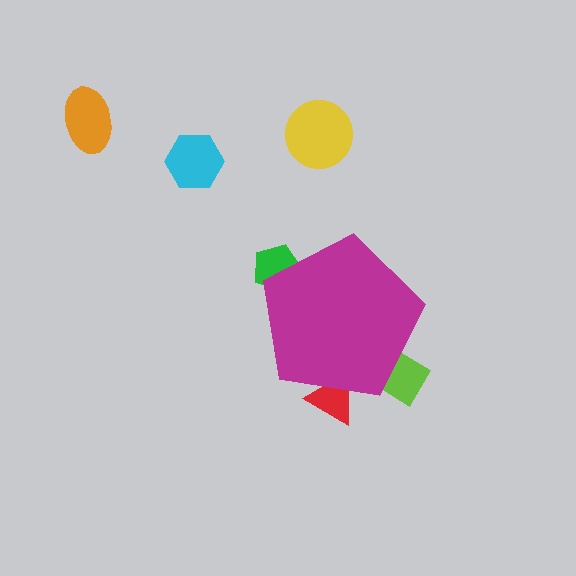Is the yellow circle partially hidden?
No, the yellow circle is fully visible.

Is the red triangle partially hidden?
Yes, the red triangle is partially hidden behind the magenta pentagon.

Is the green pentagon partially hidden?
Yes, the green pentagon is partially hidden behind the magenta pentagon.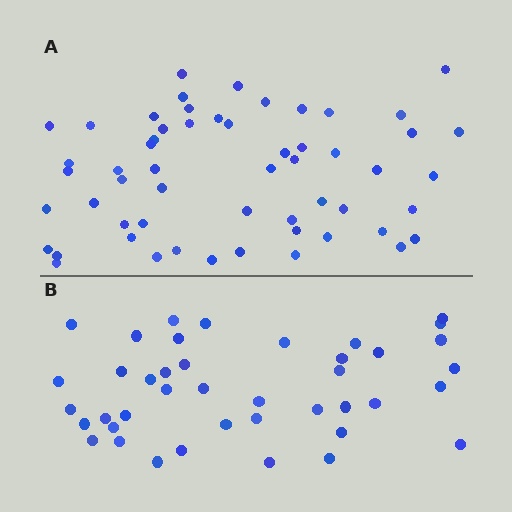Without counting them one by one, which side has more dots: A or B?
Region A (the top region) has more dots.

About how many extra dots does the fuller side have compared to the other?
Region A has approximately 15 more dots than region B.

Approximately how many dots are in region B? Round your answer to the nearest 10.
About 40 dots. (The exact count is 41, which rounds to 40.)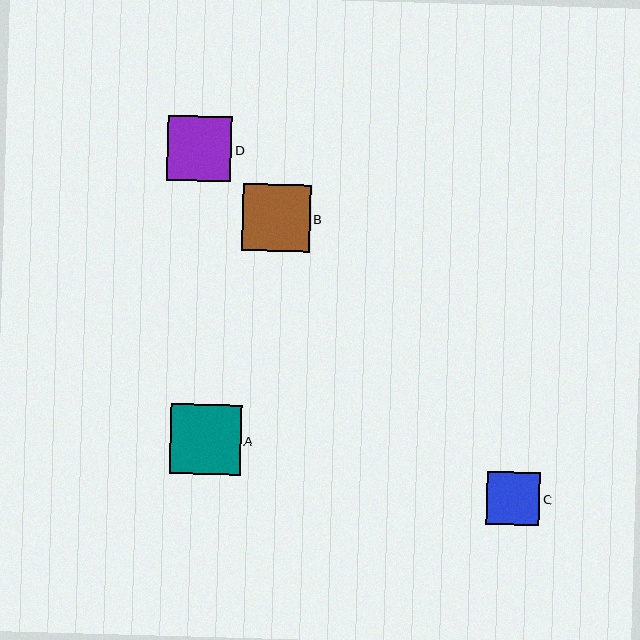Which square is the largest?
Square A is the largest with a size of approximately 70 pixels.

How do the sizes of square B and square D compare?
Square B and square D are approximately the same size.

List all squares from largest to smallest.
From largest to smallest: A, B, D, C.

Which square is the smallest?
Square C is the smallest with a size of approximately 54 pixels.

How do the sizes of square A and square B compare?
Square A and square B are approximately the same size.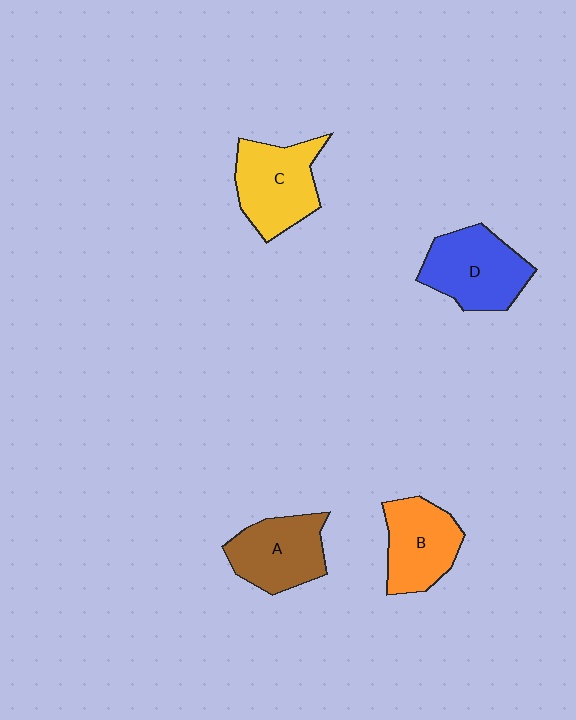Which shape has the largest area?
Shape D (blue).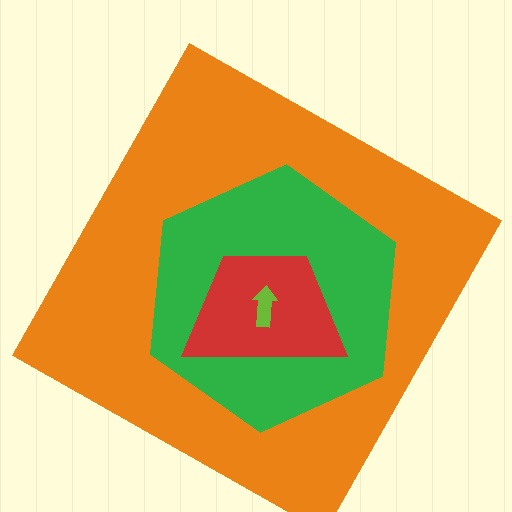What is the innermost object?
The lime arrow.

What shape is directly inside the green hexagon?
The red trapezoid.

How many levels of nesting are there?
4.